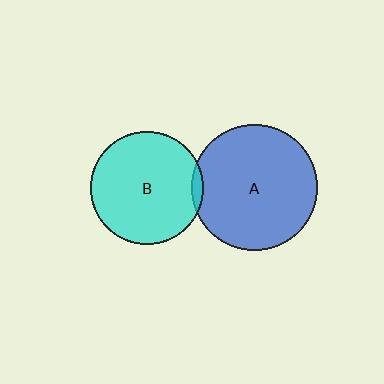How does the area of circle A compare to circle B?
Approximately 1.2 times.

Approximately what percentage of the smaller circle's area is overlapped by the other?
Approximately 5%.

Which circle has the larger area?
Circle A (blue).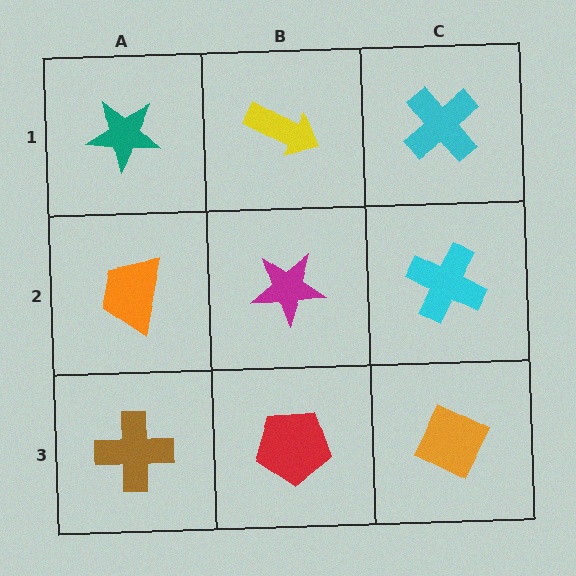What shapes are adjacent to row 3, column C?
A cyan cross (row 2, column C), a red pentagon (row 3, column B).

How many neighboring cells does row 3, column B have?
3.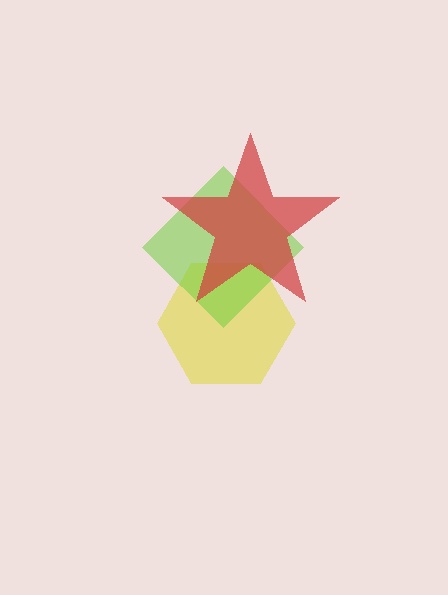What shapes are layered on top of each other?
The layered shapes are: a yellow hexagon, a lime diamond, a red star.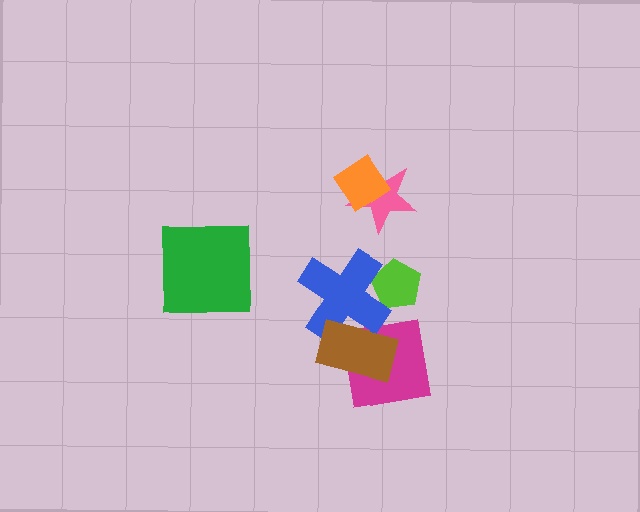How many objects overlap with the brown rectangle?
2 objects overlap with the brown rectangle.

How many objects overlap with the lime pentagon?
1 object overlaps with the lime pentagon.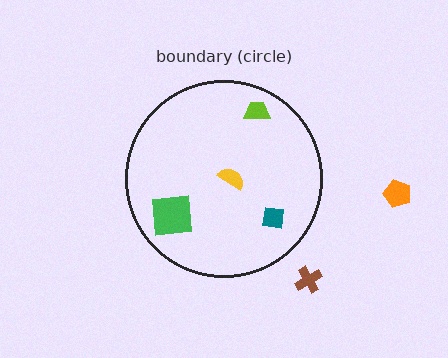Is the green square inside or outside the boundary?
Inside.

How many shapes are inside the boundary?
4 inside, 2 outside.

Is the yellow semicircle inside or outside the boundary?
Inside.